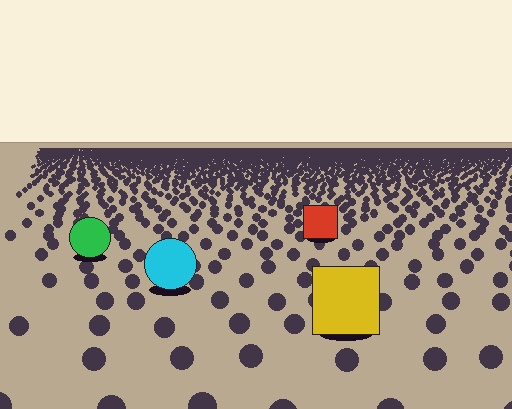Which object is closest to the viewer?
The yellow square is closest. The texture marks near it are larger and more spread out.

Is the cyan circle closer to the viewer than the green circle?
Yes. The cyan circle is closer — you can tell from the texture gradient: the ground texture is coarser near it.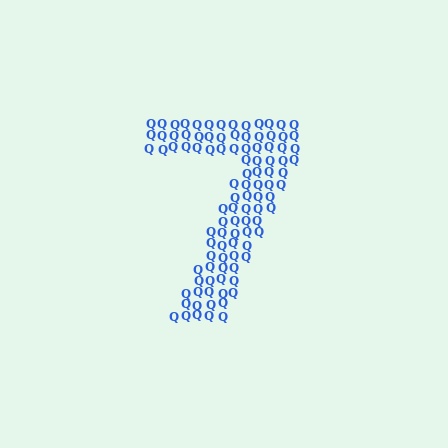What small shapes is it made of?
It is made of small letter Q's.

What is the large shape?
The large shape is the digit 7.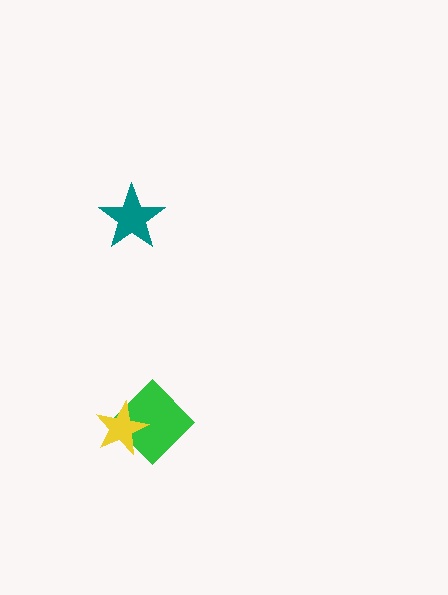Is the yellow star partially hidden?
No, no other shape covers it.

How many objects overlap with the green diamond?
1 object overlaps with the green diamond.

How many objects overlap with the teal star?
0 objects overlap with the teal star.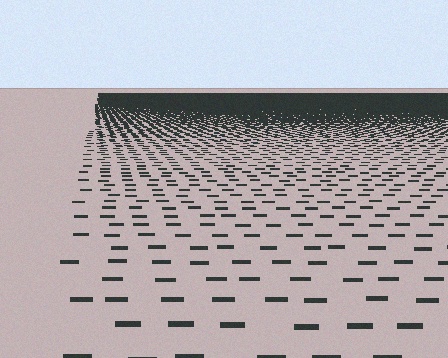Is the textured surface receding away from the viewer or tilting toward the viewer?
The surface is receding away from the viewer. Texture elements get smaller and denser toward the top.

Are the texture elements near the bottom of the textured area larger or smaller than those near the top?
Larger. Near the bottom, elements are closer to the viewer and appear at a bigger on-screen size.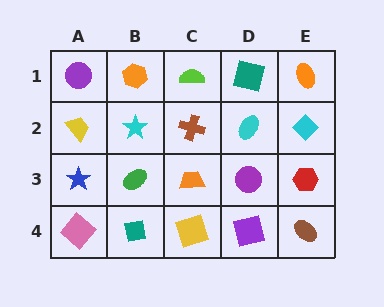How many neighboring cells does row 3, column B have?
4.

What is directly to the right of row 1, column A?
An orange hexagon.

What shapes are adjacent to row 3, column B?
A cyan star (row 2, column B), a teal square (row 4, column B), a blue star (row 3, column A), an orange trapezoid (row 3, column C).